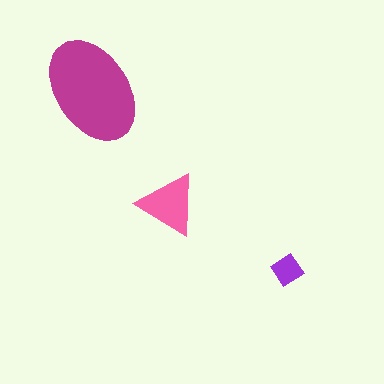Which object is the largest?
The magenta ellipse.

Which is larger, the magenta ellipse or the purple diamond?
The magenta ellipse.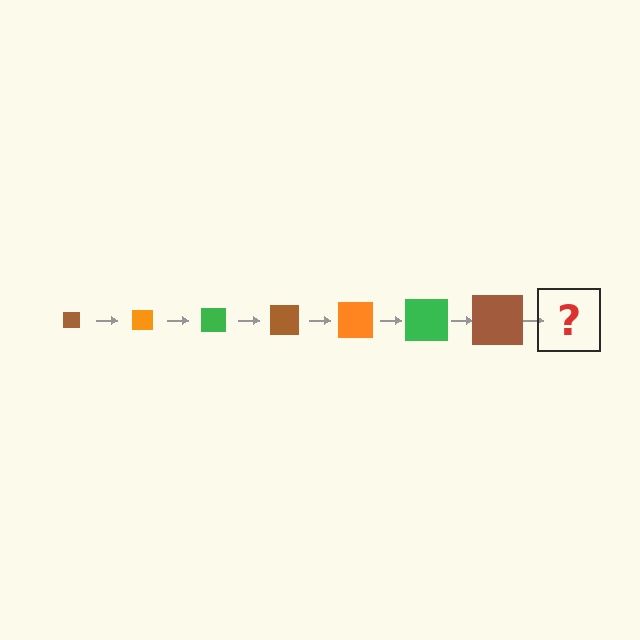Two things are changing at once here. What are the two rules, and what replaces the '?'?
The two rules are that the square grows larger each step and the color cycles through brown, orange, and green. The '?' should be an orange square, larger than the previous one.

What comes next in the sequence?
The next element should be an orange square, larger than the previous one.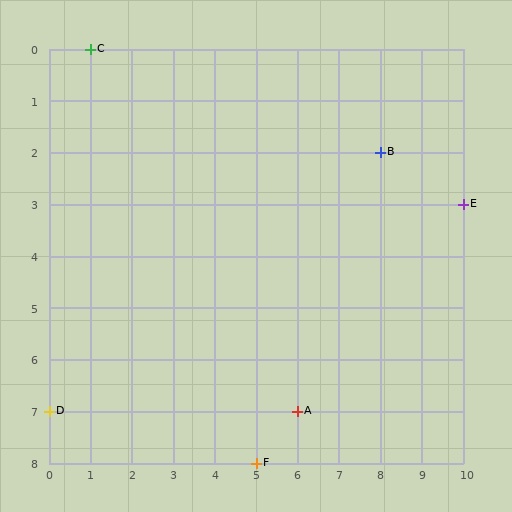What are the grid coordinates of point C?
Point C is at grid coordinates (1, 0).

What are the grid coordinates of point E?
Point E is at grid coordinates (10, 3).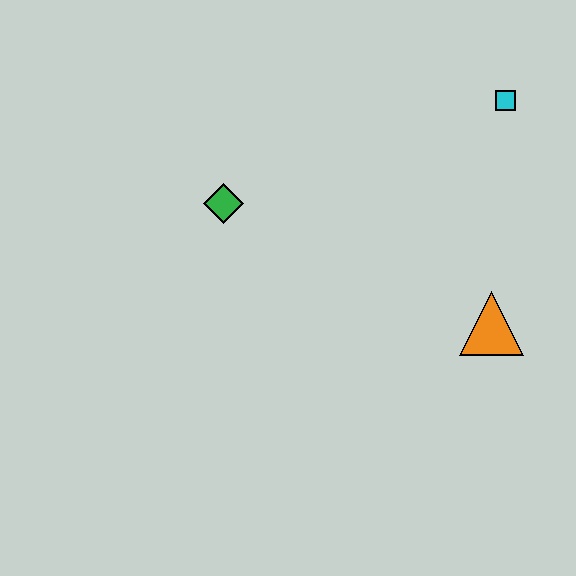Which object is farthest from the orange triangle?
The green diamond is farthest from the orange triangle.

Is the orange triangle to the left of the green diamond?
No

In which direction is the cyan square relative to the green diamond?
The cyan square is to the right of the green diamond.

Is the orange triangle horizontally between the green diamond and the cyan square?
Yes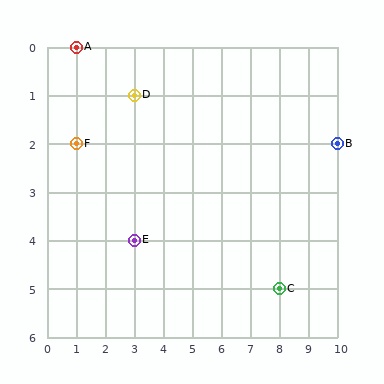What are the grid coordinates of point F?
Point F is at grid coordinates (1, 2).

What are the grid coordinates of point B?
Point B is at grid coordinates (10, 2).